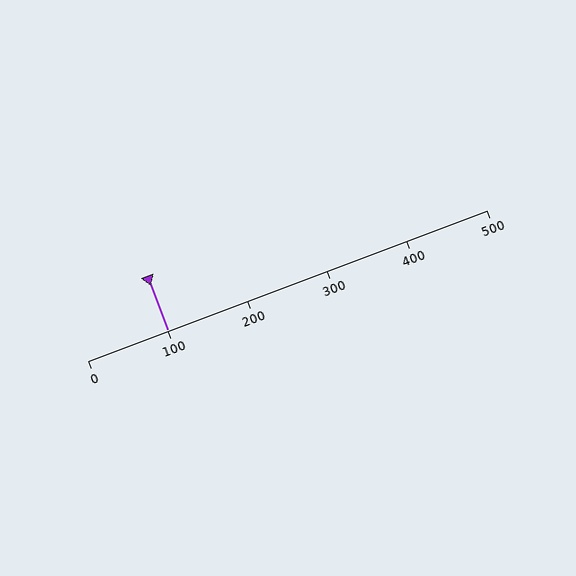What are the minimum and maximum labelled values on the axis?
The axis runs from 0 to 500.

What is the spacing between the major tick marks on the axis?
The major ticks are spaced 100 apart.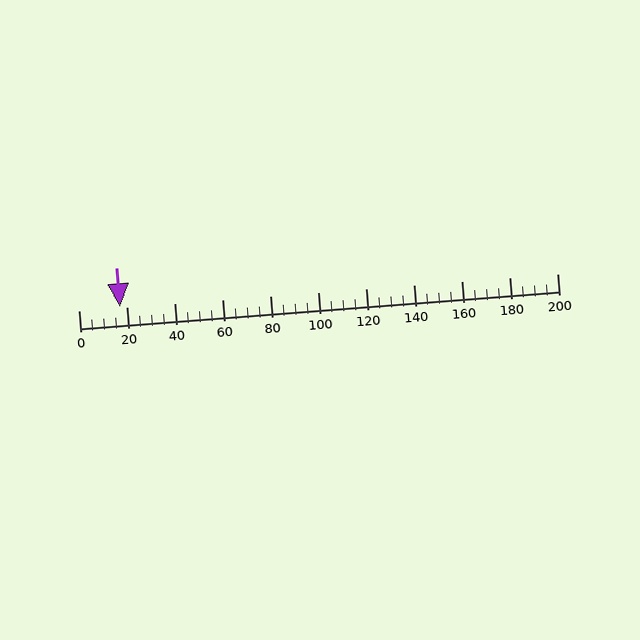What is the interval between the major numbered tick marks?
The major tick marks are spaced 20 units apart.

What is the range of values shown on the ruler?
The ruler shows values from 0 to 200.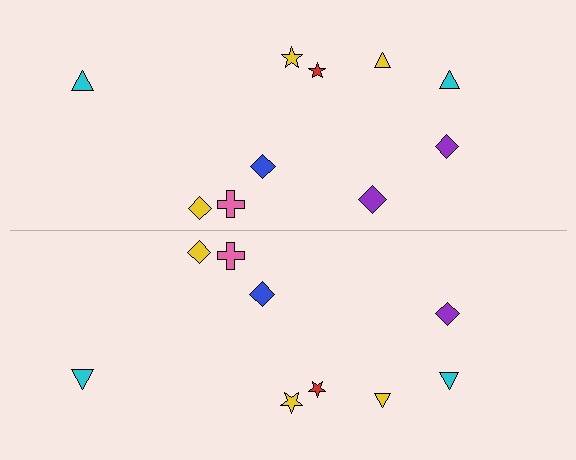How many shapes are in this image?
There are 19 shapes in this image.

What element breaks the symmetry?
A purple diamond is missing from the bottom side.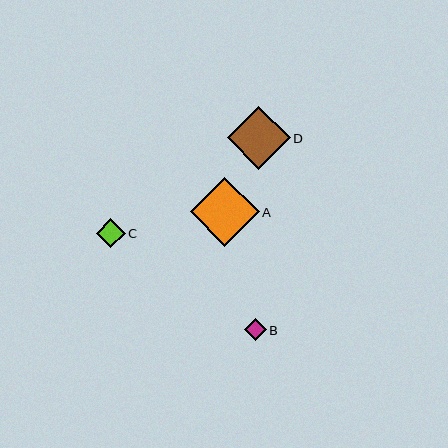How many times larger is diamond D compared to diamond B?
Diamond D is approximately 2.8 times the size of diamond B.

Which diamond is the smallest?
Diamond B is the smallest with a size of approximately 22 pixels.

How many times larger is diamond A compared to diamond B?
Diamond A is approximately 3.1 times the size of diamond B.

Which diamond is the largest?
Diamond A is the largest with a size of approximately 69 pixels.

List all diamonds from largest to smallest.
From largest to smallest: A, D, C, B.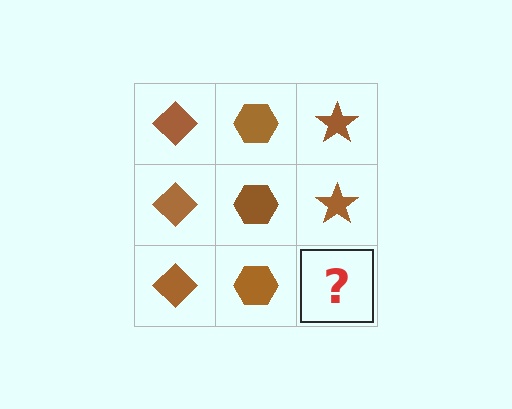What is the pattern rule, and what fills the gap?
The rule is that each column has a consistent shape. The gap should be filled with a brown star.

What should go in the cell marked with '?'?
The missing cell should contain a brown star.